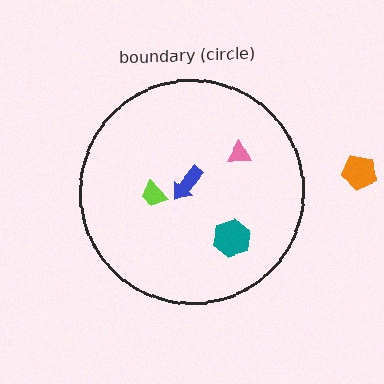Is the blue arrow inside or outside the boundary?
Inside.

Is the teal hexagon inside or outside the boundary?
Inside.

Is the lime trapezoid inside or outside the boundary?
Inside.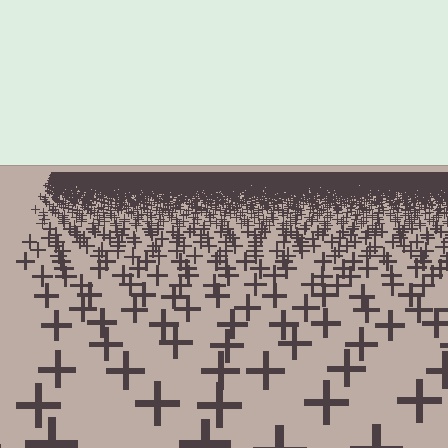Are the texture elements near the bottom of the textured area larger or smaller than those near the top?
Larger. Near the bottom, elements are closer to the viewer and appear at a bigger on-screen size.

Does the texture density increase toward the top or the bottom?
Density increases toward the top.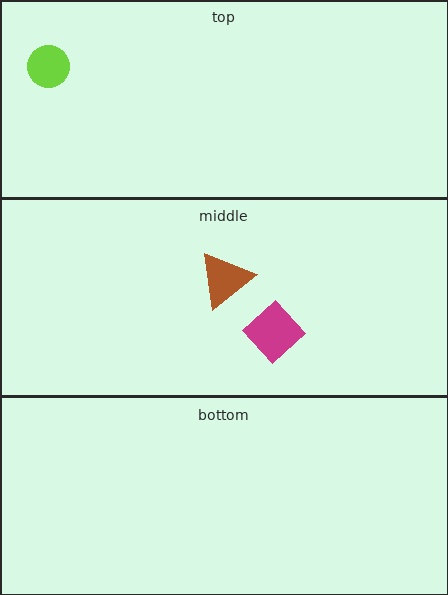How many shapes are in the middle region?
2.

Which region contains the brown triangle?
The middle region.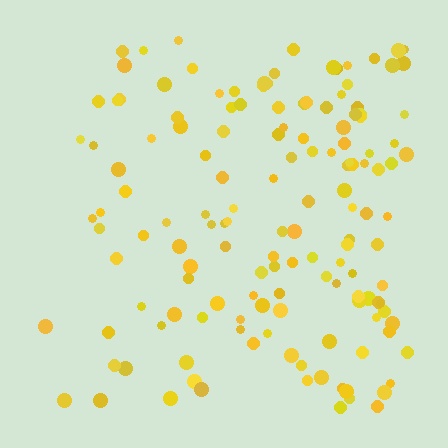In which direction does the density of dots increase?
From left to right, with the right side densest.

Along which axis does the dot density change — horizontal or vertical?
Horizontal.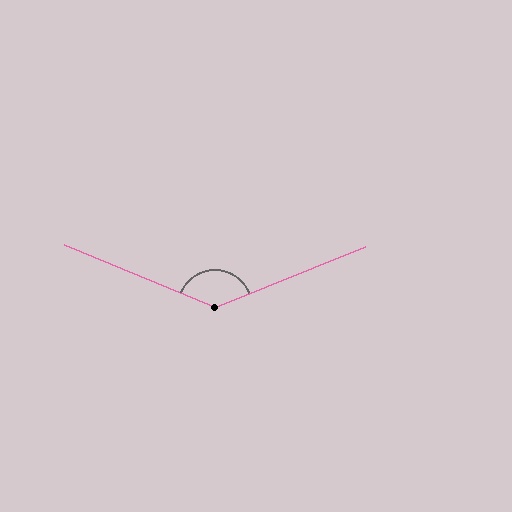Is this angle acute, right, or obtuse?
It is obtuse.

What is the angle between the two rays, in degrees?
Approximately 135 degrees.